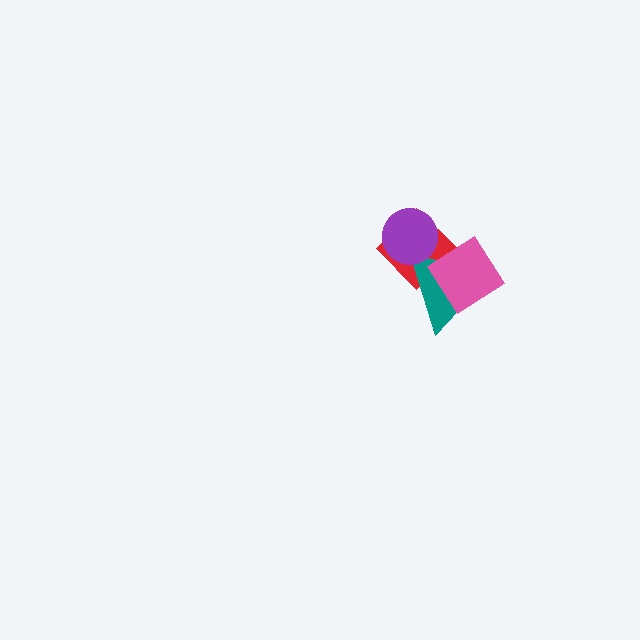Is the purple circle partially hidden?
No, no other shape covers it.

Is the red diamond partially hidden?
Yes, it is partially covered by another shape.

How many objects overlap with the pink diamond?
2 objects overlap with the pink diamond.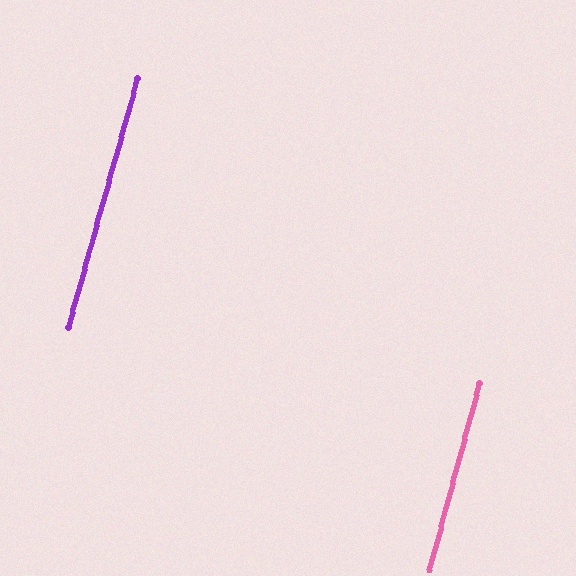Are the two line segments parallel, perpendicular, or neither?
Parallel — their directions differ by only 0.3°.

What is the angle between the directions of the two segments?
Approximately 0 degrees.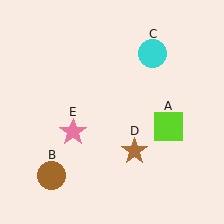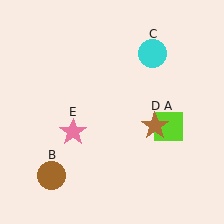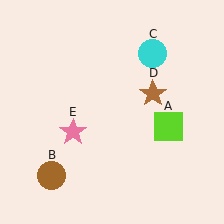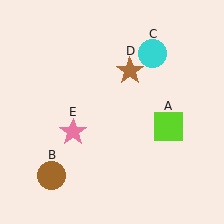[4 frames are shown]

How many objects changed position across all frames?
1 object changed position: brown star (object D).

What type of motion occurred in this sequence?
The brown star (object D) rotated counterclockwise around the center of the scene.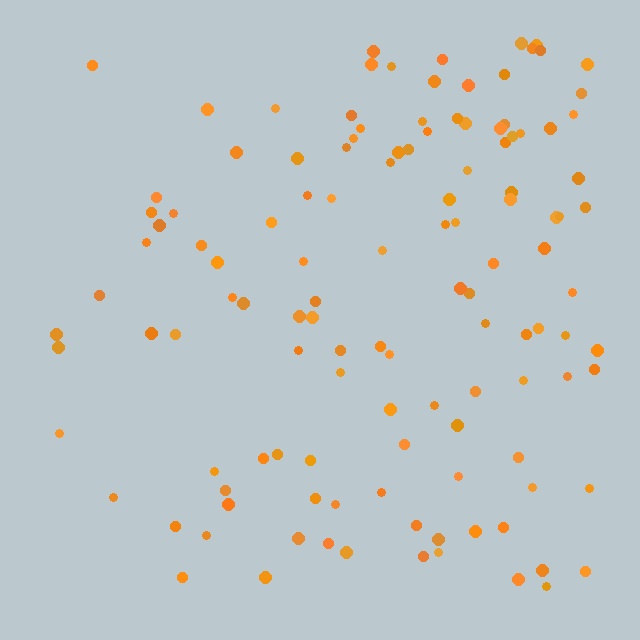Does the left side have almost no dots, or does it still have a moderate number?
Still a moderate number, just noticeably fewer than the right.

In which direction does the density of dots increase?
From left to right, with the right side densest.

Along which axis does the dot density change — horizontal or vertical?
Horizontal.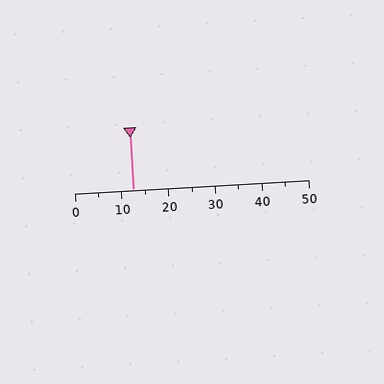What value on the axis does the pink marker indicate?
The marker indicates approximately 12.5.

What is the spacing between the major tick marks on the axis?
The major ticks are spaced 10 apart.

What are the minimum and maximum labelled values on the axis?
The axis runs from 0 to 50.